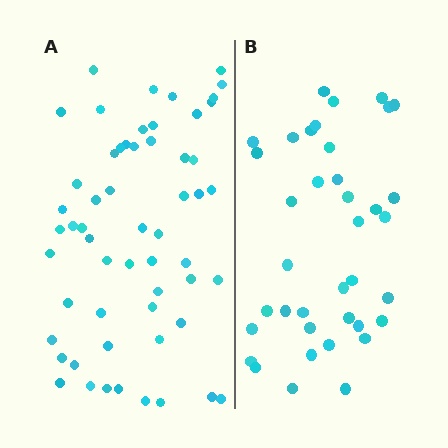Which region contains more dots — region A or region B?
Region A (the left region) has more dots.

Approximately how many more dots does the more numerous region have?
Region A has approximately 20 more dots than region B.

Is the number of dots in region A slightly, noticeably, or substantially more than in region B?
Region A has substantially more. The ratio is roughly 1.5 to 1.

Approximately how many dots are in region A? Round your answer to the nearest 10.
About 60 dots. (The exact count is 57, which rounds to 60.)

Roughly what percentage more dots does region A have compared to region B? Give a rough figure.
About 50% more.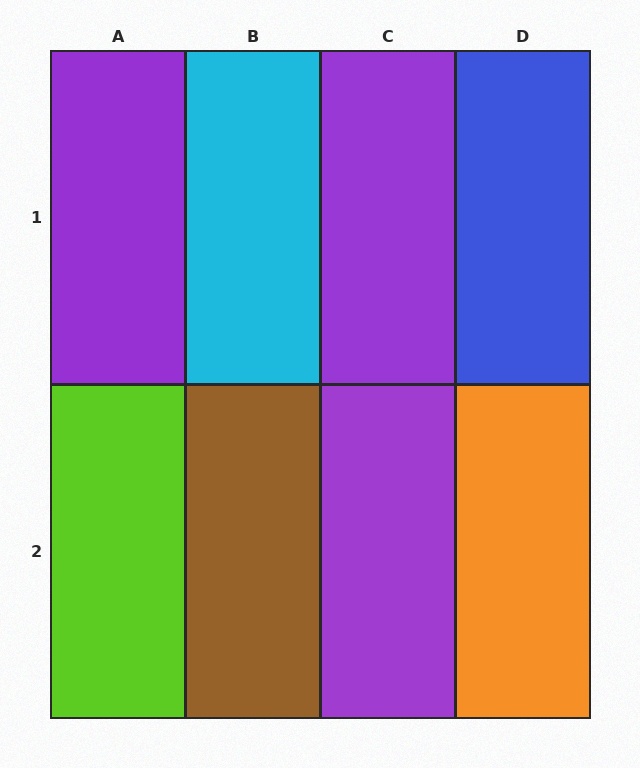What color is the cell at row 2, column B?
Brown.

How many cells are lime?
1 cell is lime.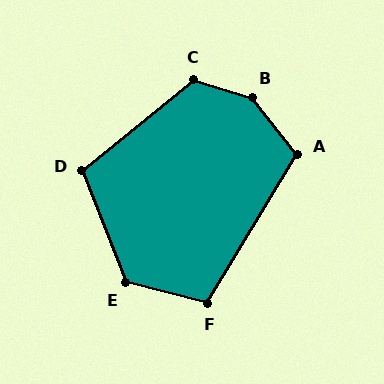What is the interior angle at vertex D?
Approximately 108 degrees (obtuse).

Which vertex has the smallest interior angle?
F, at approximately 107 degrees.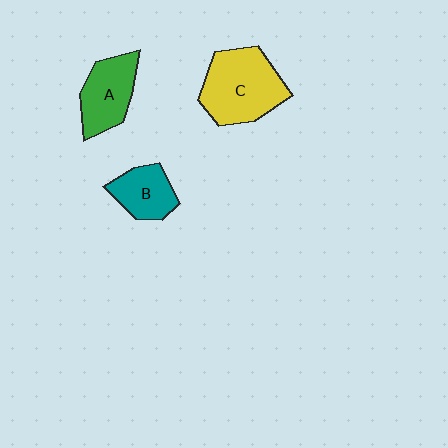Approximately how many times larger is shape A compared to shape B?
Approximately 1.2 times.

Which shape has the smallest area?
Shape B (teal).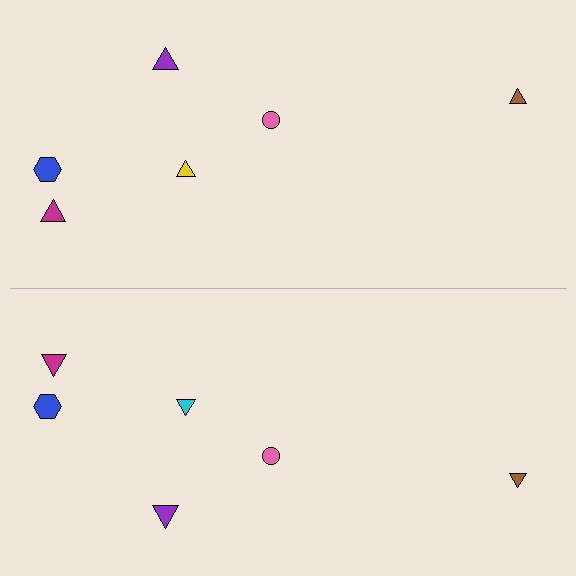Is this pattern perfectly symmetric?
No, the pattern is not perfectly symmetric. The cyan triangle on the bottom side breaks the symmetry — its mirror counterpart is yellow.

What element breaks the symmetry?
The cyan triangle on the bottom side breaks the symmetry — its mirror counterpart is yellow.